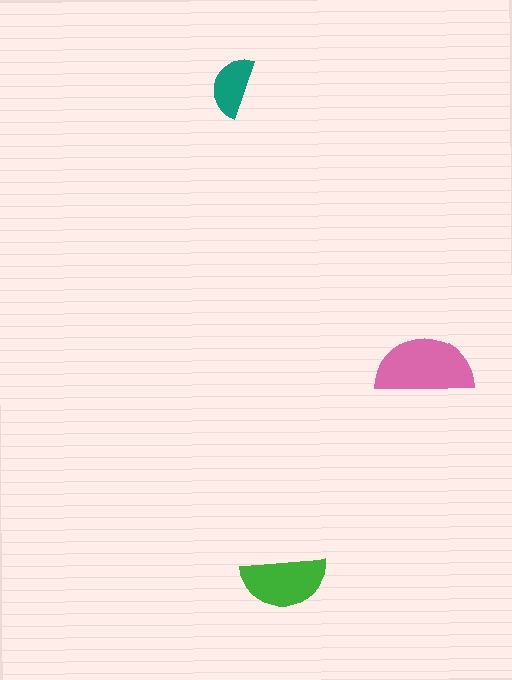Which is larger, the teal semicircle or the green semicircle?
The green one.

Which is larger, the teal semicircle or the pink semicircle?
The pink one.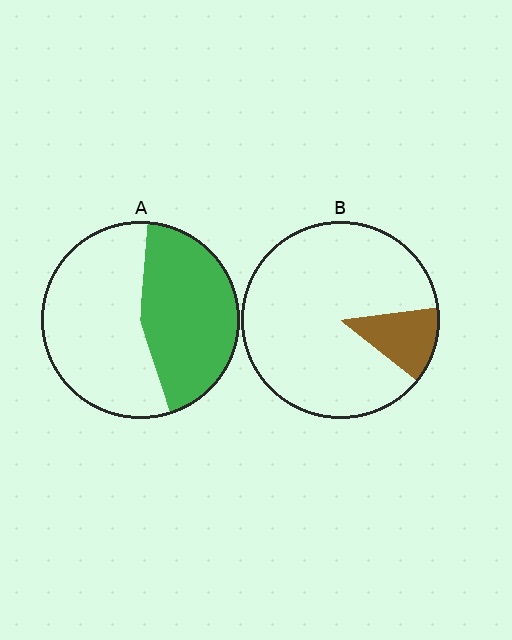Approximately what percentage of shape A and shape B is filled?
A is approximately 45% and B is approximately 15%.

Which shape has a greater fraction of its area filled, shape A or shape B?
Shape A.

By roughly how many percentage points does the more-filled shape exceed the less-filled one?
By roughly 30 percentage points (A over B).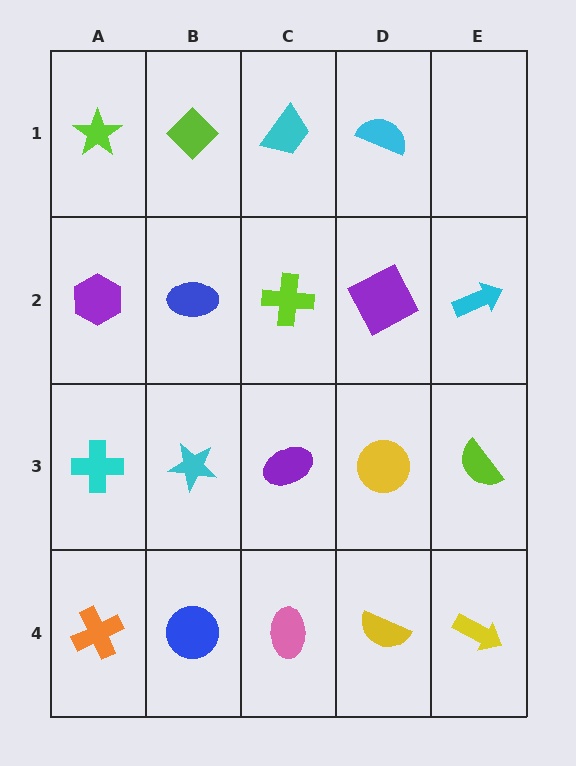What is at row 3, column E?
A lime semicircle.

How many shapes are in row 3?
5 shapes.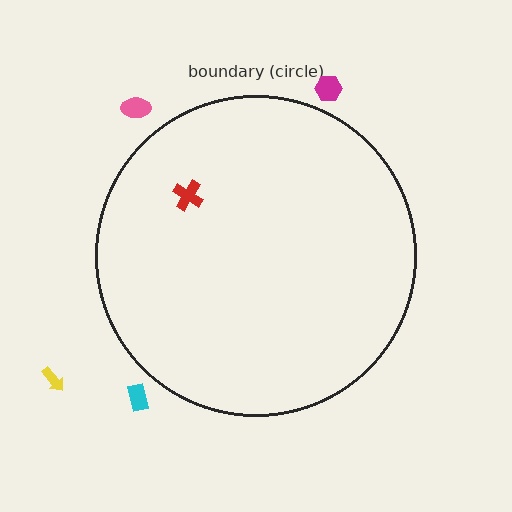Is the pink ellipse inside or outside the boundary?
Outside.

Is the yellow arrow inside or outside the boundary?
Outside.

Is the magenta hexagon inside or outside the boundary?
Outside.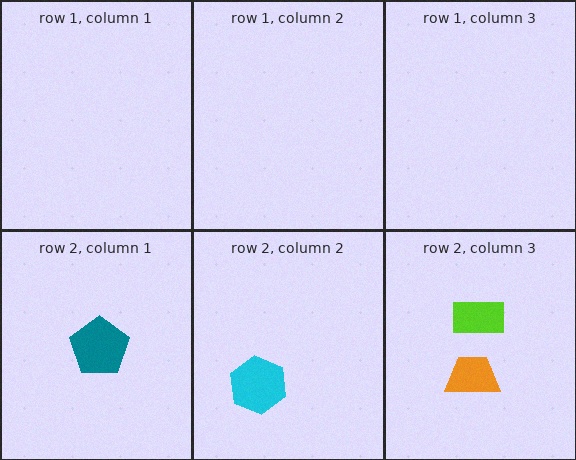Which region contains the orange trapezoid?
The row 2, column 3 region.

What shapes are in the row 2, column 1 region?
The teal pentagon.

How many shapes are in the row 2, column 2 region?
1.